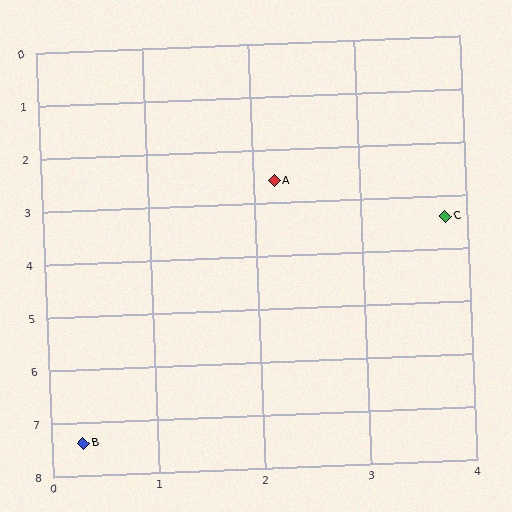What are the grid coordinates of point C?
Point C is at approximately (3.8, 3.4).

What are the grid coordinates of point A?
Point A is at approximately (2.2, 2.6).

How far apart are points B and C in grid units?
Points B and C are about 5.3 grid units apart.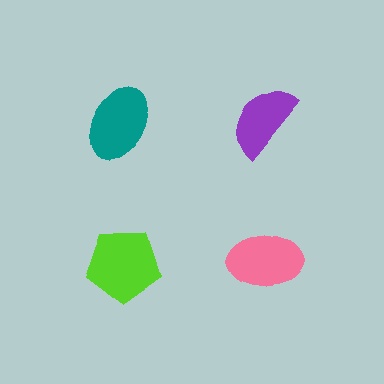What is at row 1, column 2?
A purple semicircle.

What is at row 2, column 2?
A pink ellipse.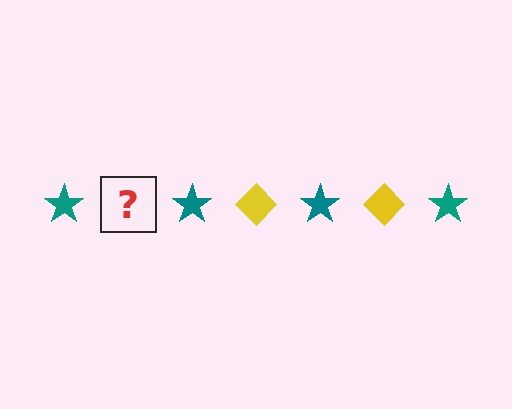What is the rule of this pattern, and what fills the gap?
The rule is that the pattern alternates between teal star and yellow diamond. The gap should be filled with a yellow diamond.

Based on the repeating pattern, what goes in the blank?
The blank should be a yellow diamond.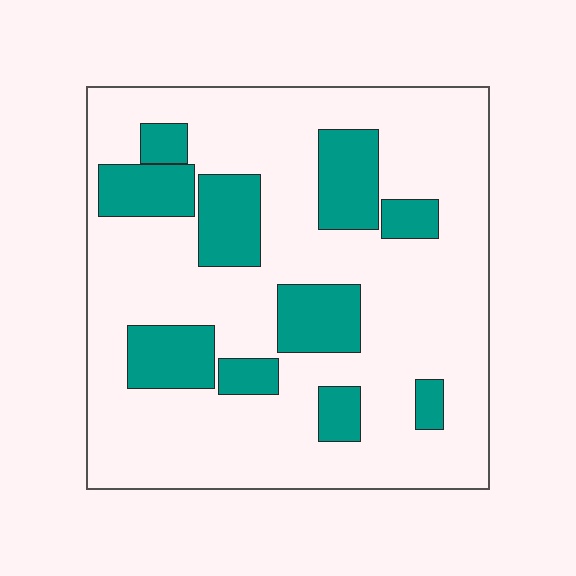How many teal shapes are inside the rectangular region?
10.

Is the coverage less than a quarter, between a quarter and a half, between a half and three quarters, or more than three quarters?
Less than a quarter.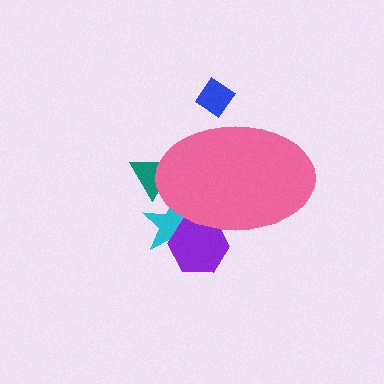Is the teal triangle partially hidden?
Yes, the teal triangle is partially hidden behind the pink ellipse.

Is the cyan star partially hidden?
Yes, the cyan star is partially hidden behind the pink ellipse.